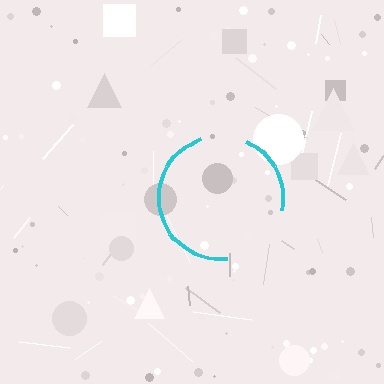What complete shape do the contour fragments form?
The contour fragments form a circle.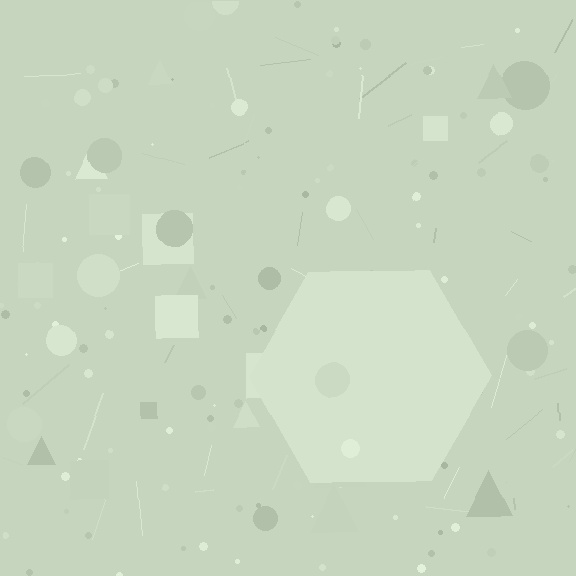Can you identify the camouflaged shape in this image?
The camouflaged shape is a hexagon.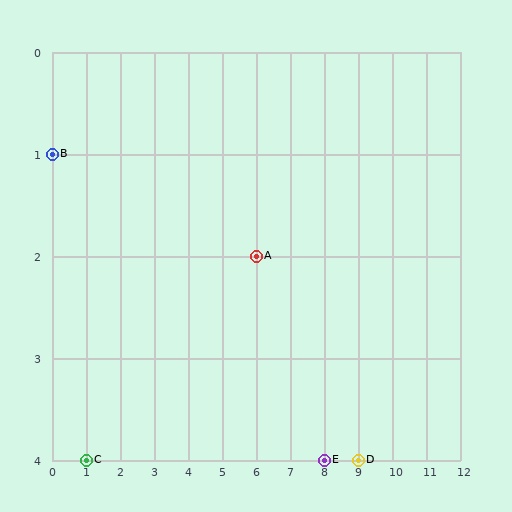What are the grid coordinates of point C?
Point C is at grid coordinates (1, 4).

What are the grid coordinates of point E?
Point E is at grid coordinates (8, 4).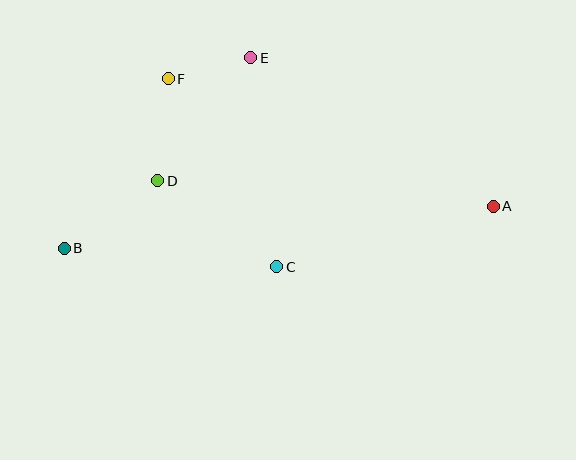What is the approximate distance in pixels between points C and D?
The distance between C and D is approximately 147 pixels.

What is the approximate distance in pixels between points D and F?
The distance between D and F is approximately 103 pixels.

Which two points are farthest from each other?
Points A and B are farthest from each other.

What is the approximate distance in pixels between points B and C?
The distance between B and C is approximately 214 pixels.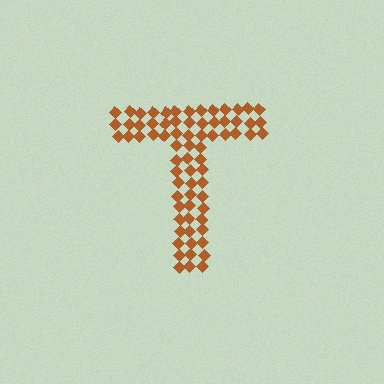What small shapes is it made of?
It is made of small diamonds.